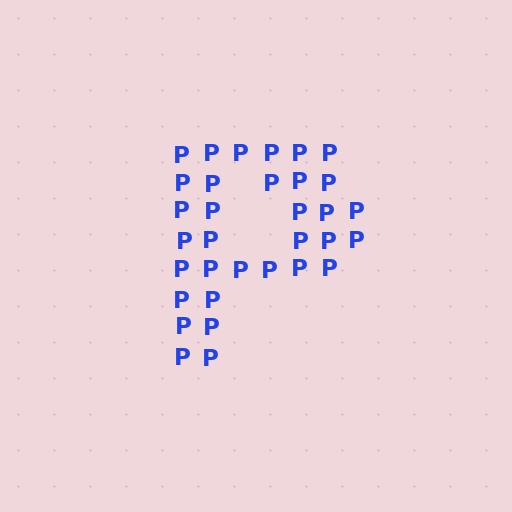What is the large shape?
The large shape is the letter P.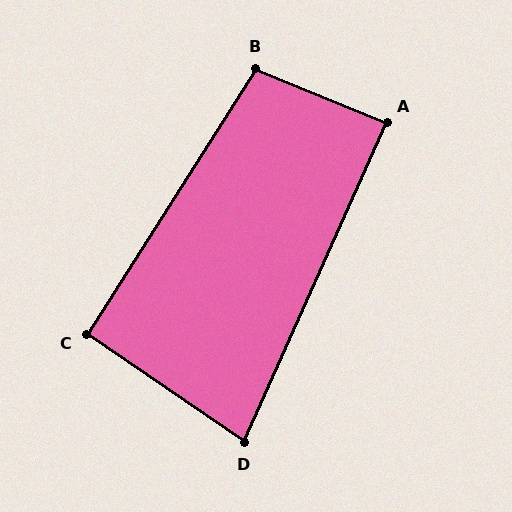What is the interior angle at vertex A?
Approximately 88 degrees (approximately right).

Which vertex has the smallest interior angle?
D, at approximately 80 degrees.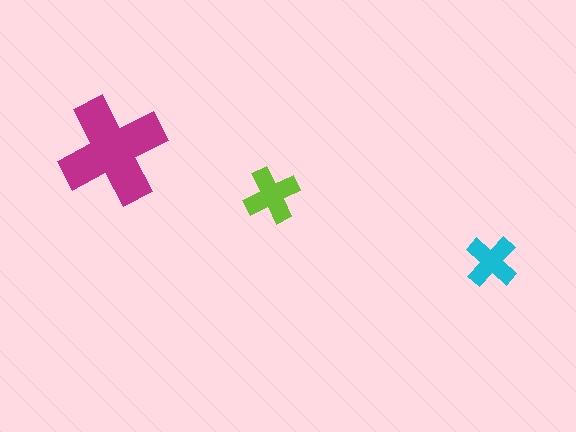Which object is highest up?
The magenta cross is topmost.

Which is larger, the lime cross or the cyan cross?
The lime one.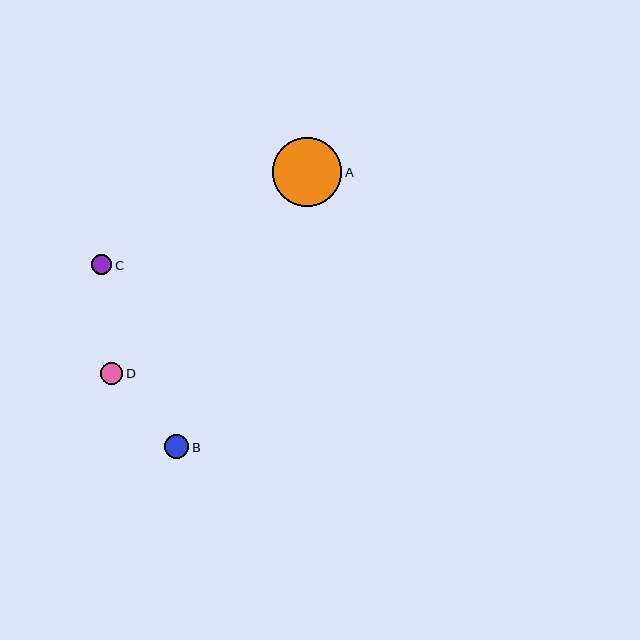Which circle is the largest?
Circle A is the largest with a size of approximately 69 pixels.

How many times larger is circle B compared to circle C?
Circle B is approximately 1.2 times the size of circle C.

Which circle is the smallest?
Circle C is the smallest with a size of approximately 20 pixels.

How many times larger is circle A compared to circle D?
Circle A is approximately 3.1 times the size of circle D.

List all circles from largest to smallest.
From largest to smallest: A, B, D, C.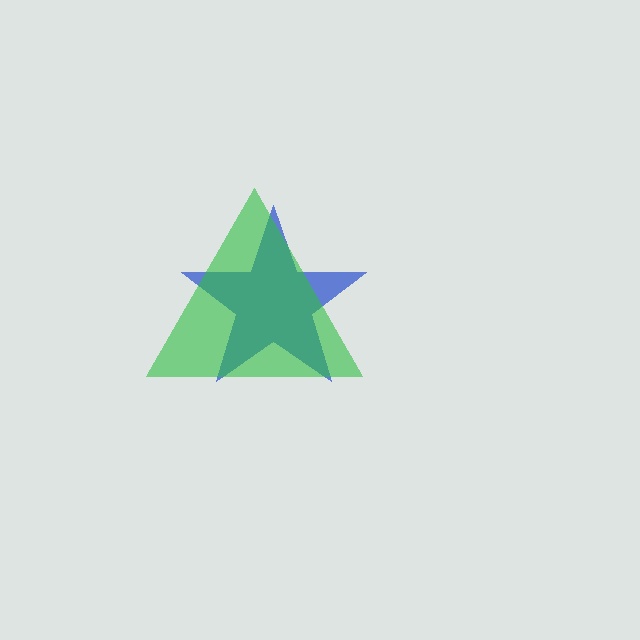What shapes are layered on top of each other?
The layered shapes are: a blue star, a green triangle.